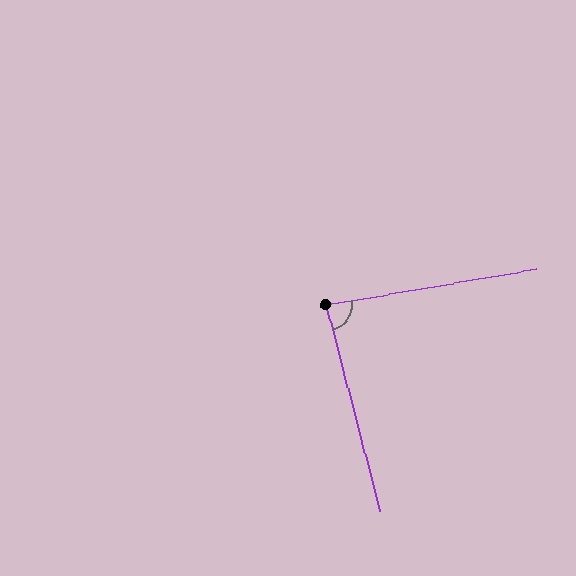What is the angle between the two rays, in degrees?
Approximately 85 degrees.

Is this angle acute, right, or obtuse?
It is approximately a right angle.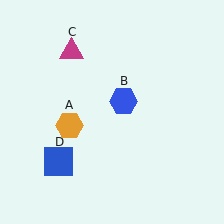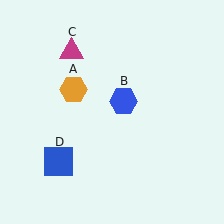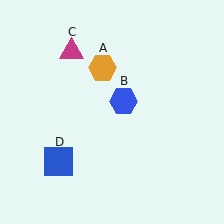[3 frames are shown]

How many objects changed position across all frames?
1 object changed position: orange hexagon (object A).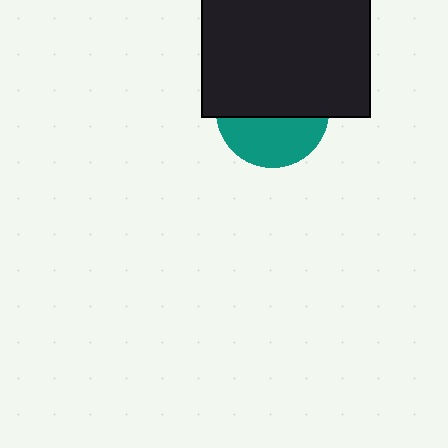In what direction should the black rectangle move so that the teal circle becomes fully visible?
The black rectangle should move up. That is the shortest direction to clear the overlap and leave the teal circle fully visible.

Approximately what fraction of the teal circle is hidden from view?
Roughly 57% of the teal circle is hidden behind the black rectangle.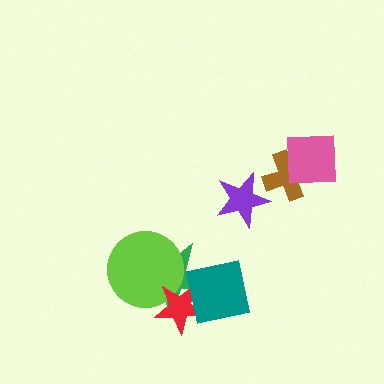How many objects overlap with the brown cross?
1 object overlaps with the brown cross.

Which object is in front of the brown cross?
The pink square is in front of the brown cross.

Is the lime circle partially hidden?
Yes, it is partially covered by another shape.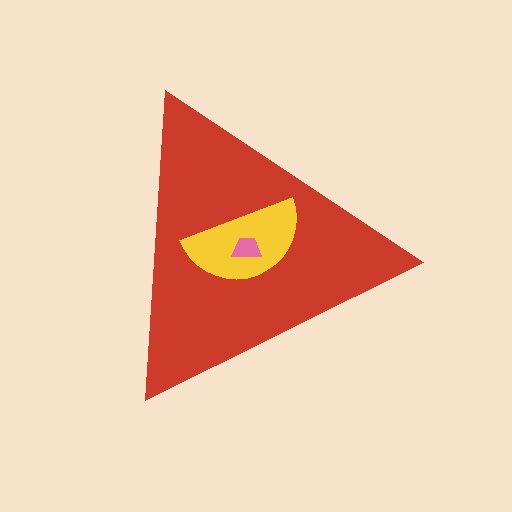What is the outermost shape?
The red triangle.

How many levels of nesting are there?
3.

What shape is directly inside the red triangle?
The yellow semicircle.